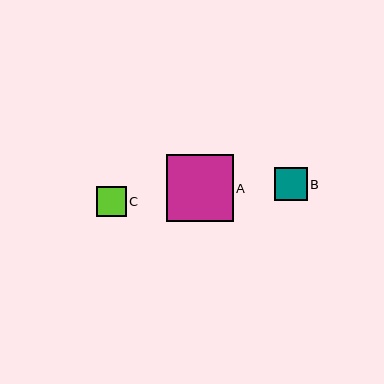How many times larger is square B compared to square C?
Square B is approximately 1.1 times the size of square C.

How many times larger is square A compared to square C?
Square A is approximately 2.3 times the size of square C.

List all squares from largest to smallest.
From largest to smallest: A, B, C.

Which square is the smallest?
Square C is the smallest with a size of approximately 30 pixels.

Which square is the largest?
Square A is the largest with a size of approximately 67 pixels.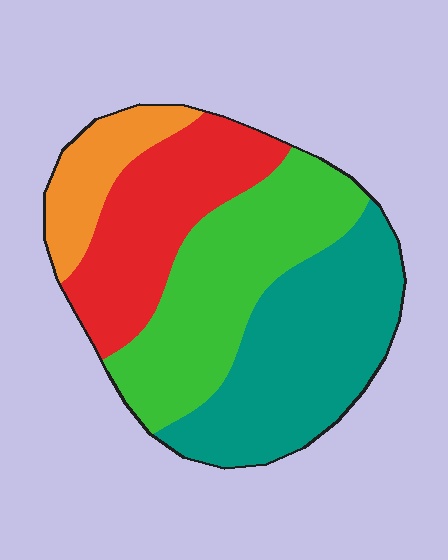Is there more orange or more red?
Red.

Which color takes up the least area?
Orange, at roughly 10%.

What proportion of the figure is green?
Green takes up about one third (1/3) of the figure.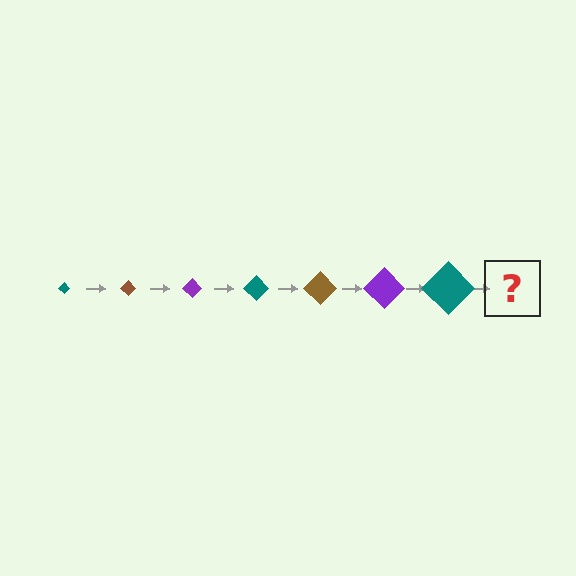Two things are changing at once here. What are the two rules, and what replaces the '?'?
The two rules are that the diamond grows larger each step and the color cycles through teal, brown, and purple. The '?' should be a brown diamond, larger than the previous one.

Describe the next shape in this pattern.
It should be a brown diamond, larger than the previous one.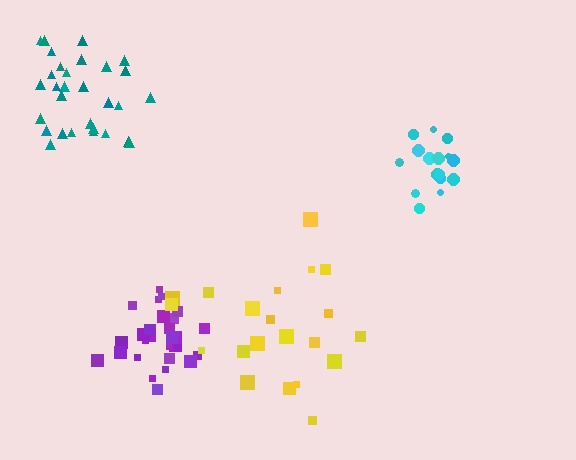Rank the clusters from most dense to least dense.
purple, cyan, teal, yellow.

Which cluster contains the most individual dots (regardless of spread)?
Purple (30).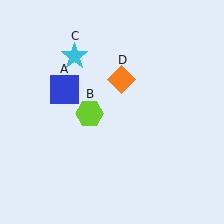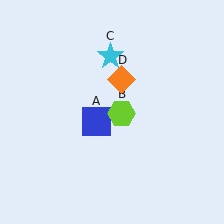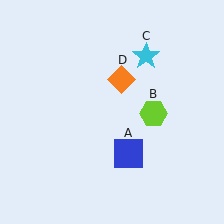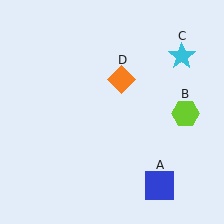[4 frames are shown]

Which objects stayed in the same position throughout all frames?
Orange diamond (object D) remained stationary.